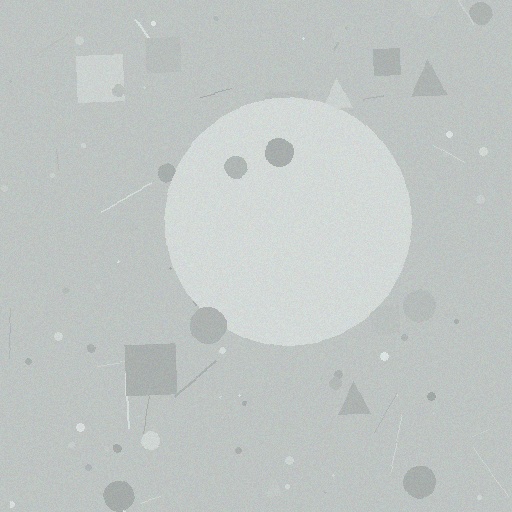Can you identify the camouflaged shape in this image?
The camouflaged shape is a circle.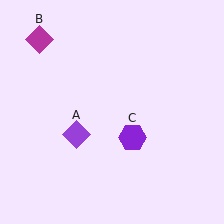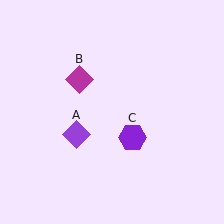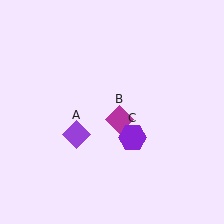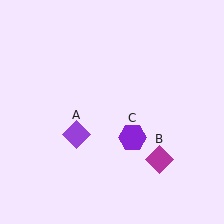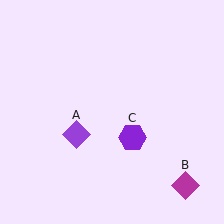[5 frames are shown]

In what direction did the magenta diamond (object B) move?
The magenta diamond (object B) moved down and to the right.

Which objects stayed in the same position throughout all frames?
Purple diamond (object A) and purple hexagon (object C) remained stationary.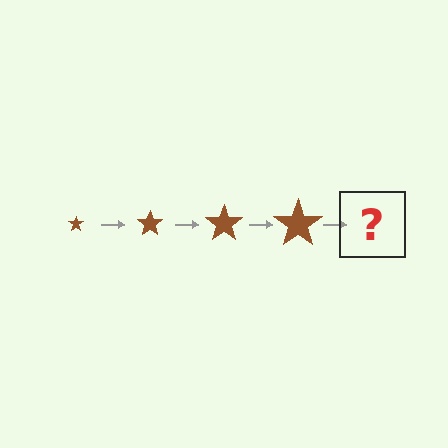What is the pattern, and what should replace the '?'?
The pattern is that the star gets progressively larger each step. The '?' should be a brown star, larger than the previous one.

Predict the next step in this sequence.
The next step is a brown star, larger than the previous one.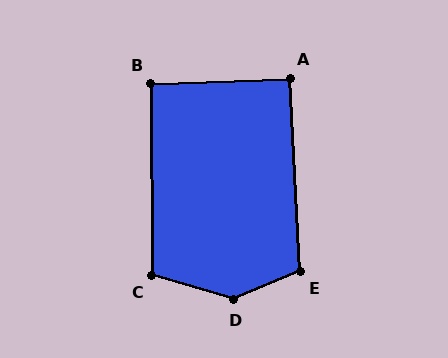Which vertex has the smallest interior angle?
A, at approximately 91 degrees.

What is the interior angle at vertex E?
Approximately 109 degrees (obtuse).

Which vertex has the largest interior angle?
D, at approximately 142 degrees.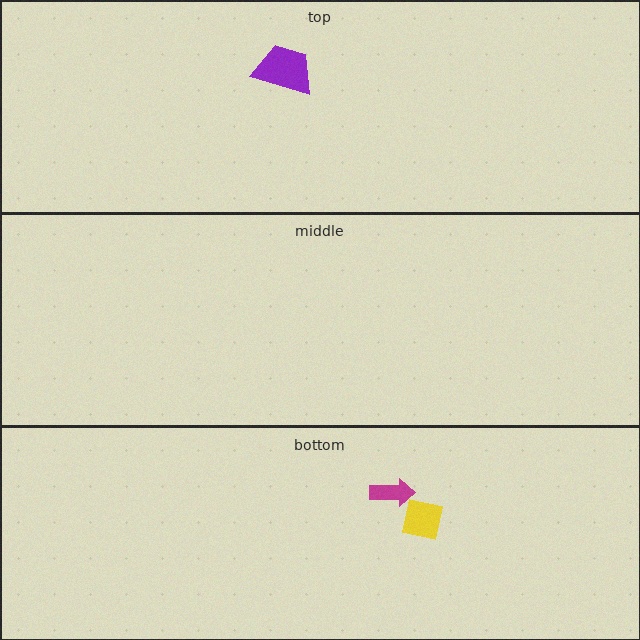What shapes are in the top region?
The purple trapezoid.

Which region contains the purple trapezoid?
The top region.